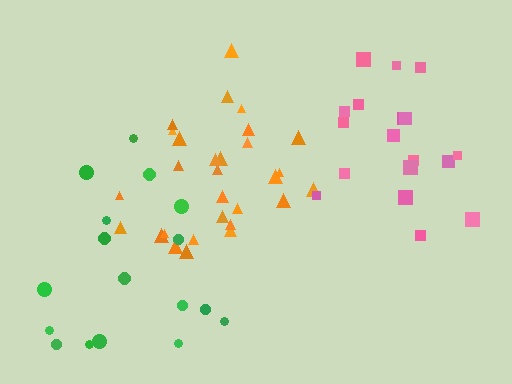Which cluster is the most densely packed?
Pink.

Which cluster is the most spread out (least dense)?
Green.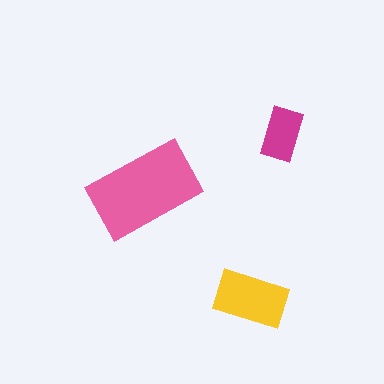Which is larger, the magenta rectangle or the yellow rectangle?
The yellow one.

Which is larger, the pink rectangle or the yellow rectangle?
The pink one.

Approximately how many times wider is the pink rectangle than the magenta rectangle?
About 2 times wider.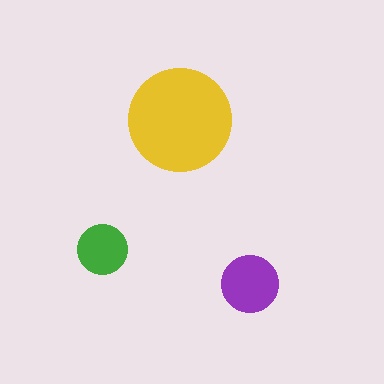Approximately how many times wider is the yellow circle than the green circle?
About 2 times wider.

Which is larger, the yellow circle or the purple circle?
The yellow one.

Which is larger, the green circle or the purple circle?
The purple one.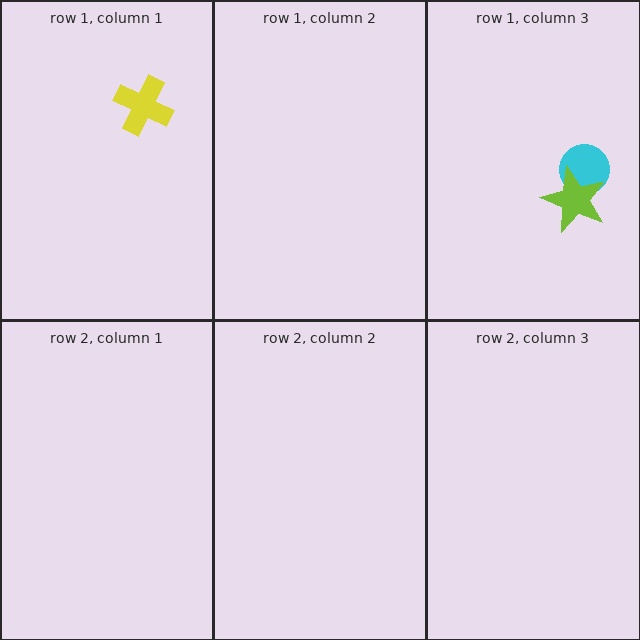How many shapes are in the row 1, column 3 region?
2.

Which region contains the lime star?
The row 1, column 3 region.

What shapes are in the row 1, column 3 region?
The cyan circle, the lime star.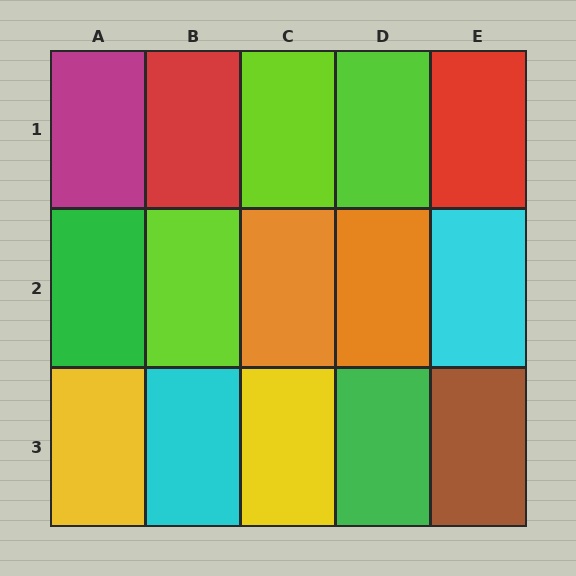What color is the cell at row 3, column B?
Cyan.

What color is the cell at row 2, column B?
Lime.